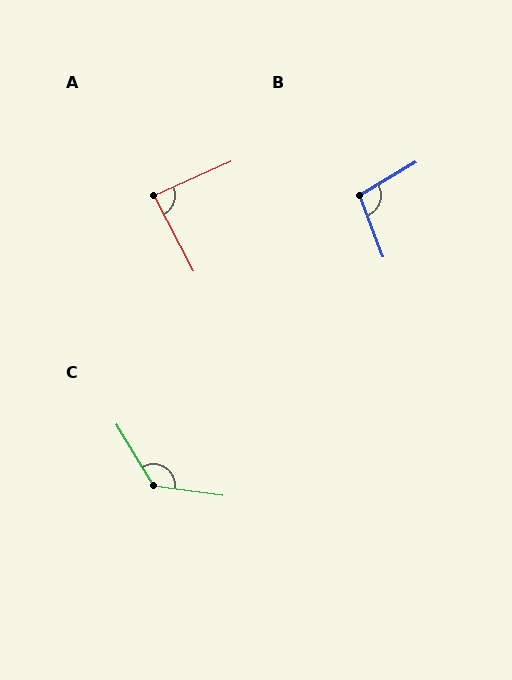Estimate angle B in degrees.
Approximately 100 degrees.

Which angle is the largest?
C, at approximately 128 degrees.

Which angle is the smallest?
A, at approximately 86 degrees.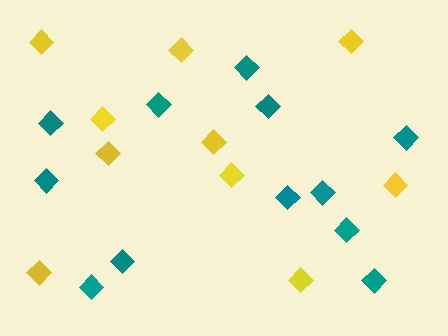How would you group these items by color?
There are 2 groups: one group of teal diamonds (12) and one group of yellow diamonds (10).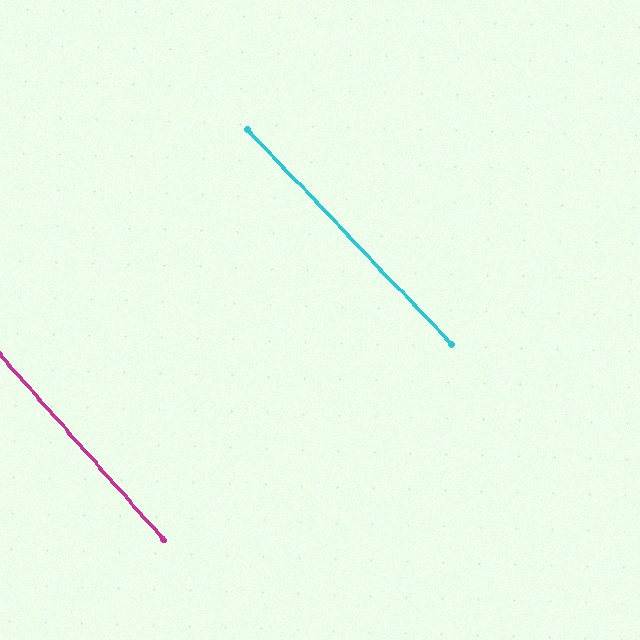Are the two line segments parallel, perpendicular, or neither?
Parallel — their directions differ by only 2.0°.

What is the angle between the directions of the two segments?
Approximately 2 degrees.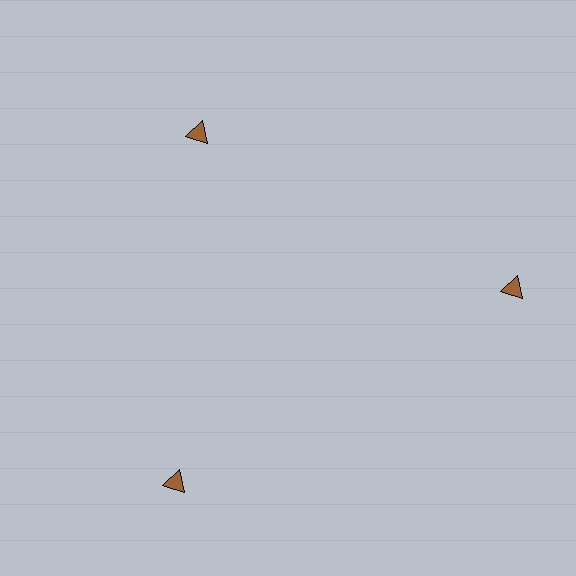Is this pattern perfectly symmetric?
No. The 3 brown triangles are arranged in a ring, but one element near the 11 o'clock position is pulled inward toward the center, breaking the 3-fold rotational symmetry.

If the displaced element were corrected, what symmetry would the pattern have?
It would have 3-fold rotational symmetry — the pattern would map onto itself every 120 degrees.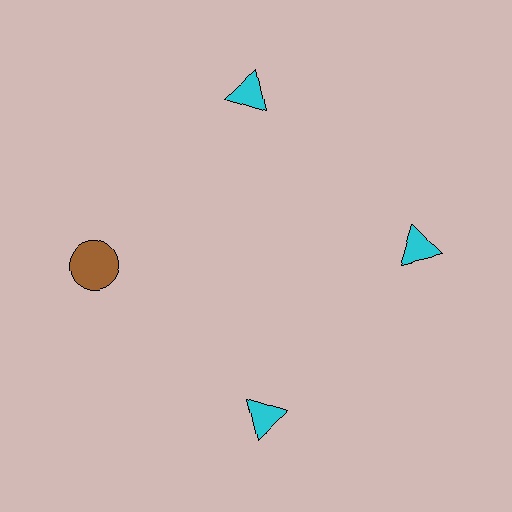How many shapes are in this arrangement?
There are 4 shapes arranged in a ring pattern.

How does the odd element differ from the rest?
It differs in both color (brown instead of cyan) and shape (circle instead of triangle).